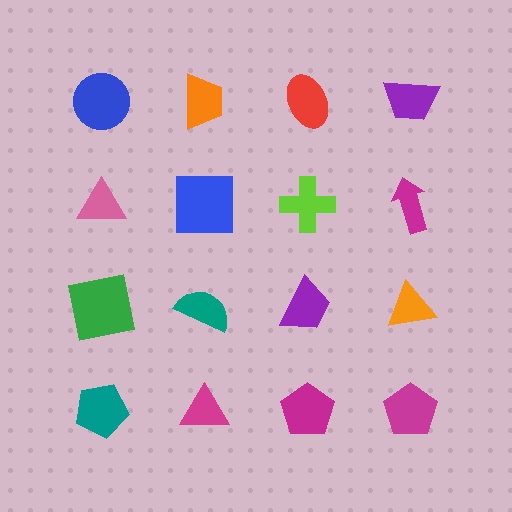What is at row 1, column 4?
A purple trapezoid.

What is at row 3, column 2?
A teal semicircle.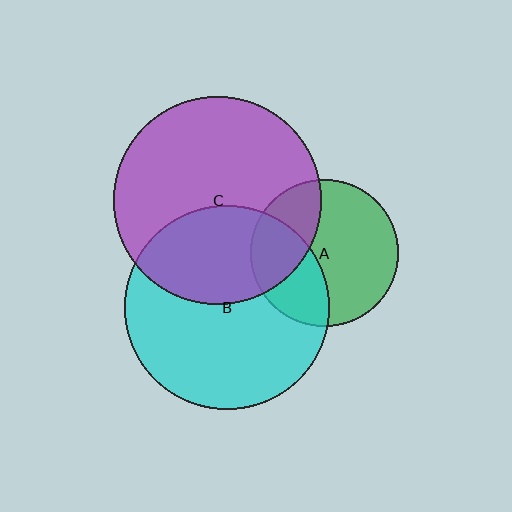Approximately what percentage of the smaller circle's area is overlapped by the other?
Approximately 30%.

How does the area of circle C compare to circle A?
Approximately 2.0 times.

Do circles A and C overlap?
Yes.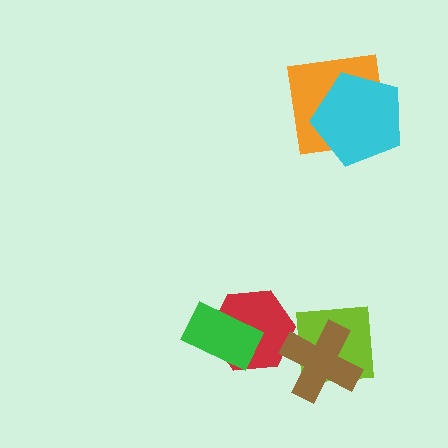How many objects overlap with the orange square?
1 object overlaps with the orange square.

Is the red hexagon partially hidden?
Yes, it is partially covered by another shape.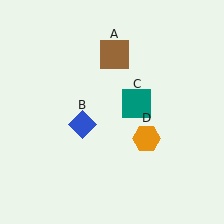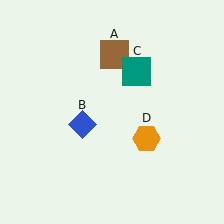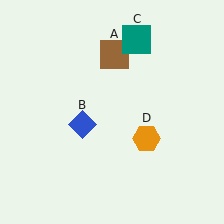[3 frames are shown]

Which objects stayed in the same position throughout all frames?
Brown square (object A) and blue diamond (object B) and orange hexagon (object D) remained stationary.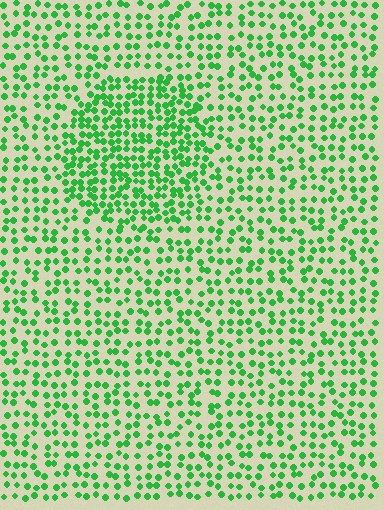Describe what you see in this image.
The image contains small green elements arranged at two different densities. A circle-shaped region is visible where the elements are more densely packed than the surrounding area.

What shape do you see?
I see a circle.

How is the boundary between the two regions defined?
The boundary is defined by a change in element density (approximately 1.8x ratio). All elements are the same color, size, and shape.